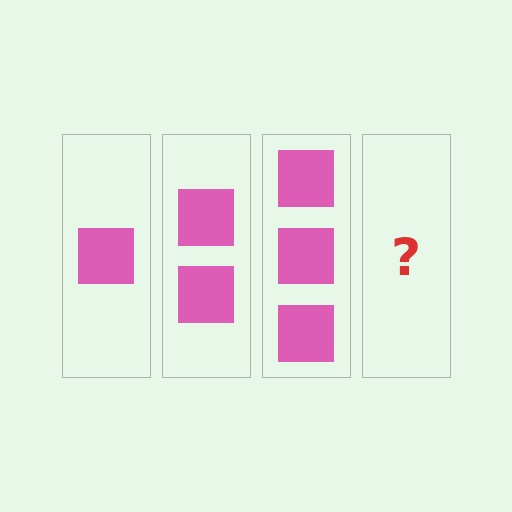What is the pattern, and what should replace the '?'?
The pattern is that each step adds one more square. The '?' should be 4 squares.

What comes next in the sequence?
The next element should be 4 squares.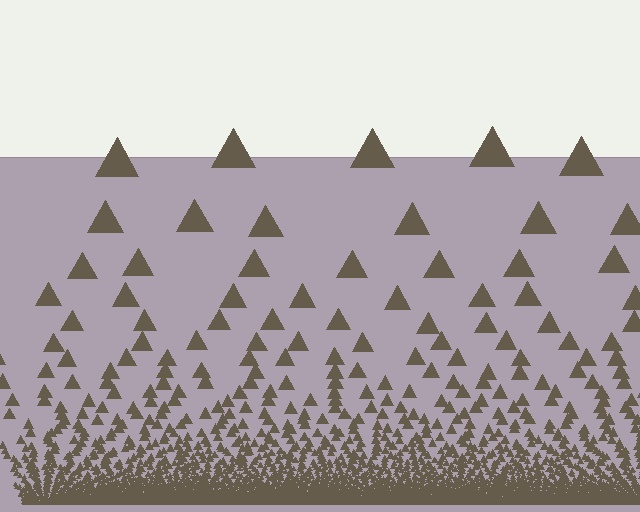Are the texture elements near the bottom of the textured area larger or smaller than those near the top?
Smaller. The gradient is inverted — elements near the bottom are smaller and denser.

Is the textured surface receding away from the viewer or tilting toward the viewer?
The surface appears to tilt toward the viewer. Texture elements get larger and sparser toward the top.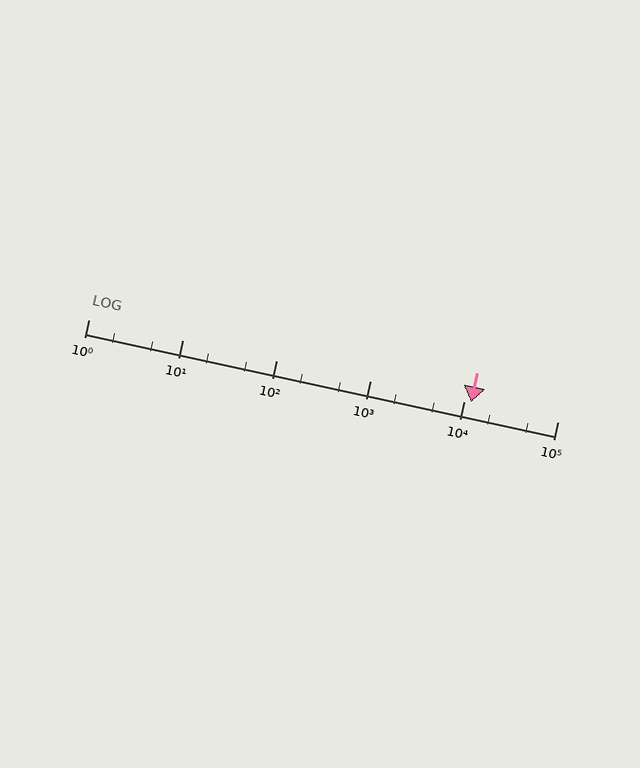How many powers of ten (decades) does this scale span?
The scale spans 5 decades, from 1 to 100000.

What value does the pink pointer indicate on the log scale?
The pointer indicates approximately 12000.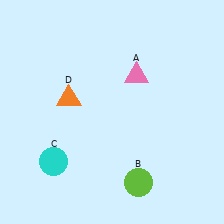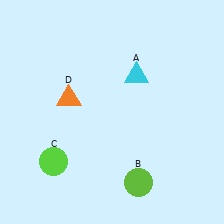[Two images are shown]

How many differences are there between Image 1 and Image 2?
There are 2 differences between the two images.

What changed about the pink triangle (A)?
In Image 1, A is pink. In Image 2, it changed to cyan.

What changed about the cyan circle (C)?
In Image 1, C is cyan. In Image 2, it changed to lime.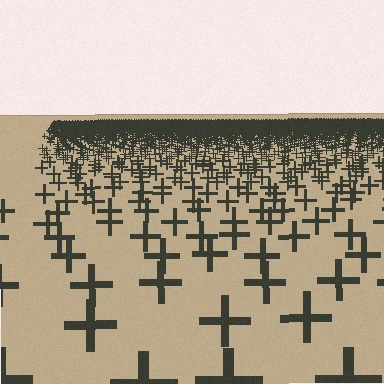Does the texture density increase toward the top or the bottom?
Density increases toward the top.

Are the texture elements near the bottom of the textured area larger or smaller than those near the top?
Larger. Near the bottom, elements are closer to the viewer and appear at a bigger on-screen size.